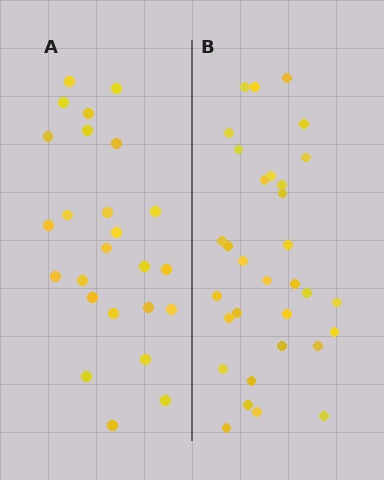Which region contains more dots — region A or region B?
Region B (the right region) has more dots.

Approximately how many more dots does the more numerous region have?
Region B has roughly 8 or so more dots than region A.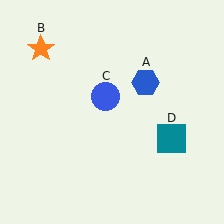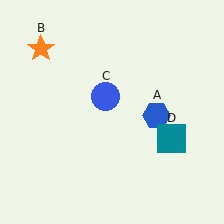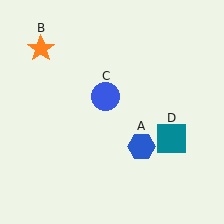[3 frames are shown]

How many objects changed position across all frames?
1 object changed position: blue hexagon (object A).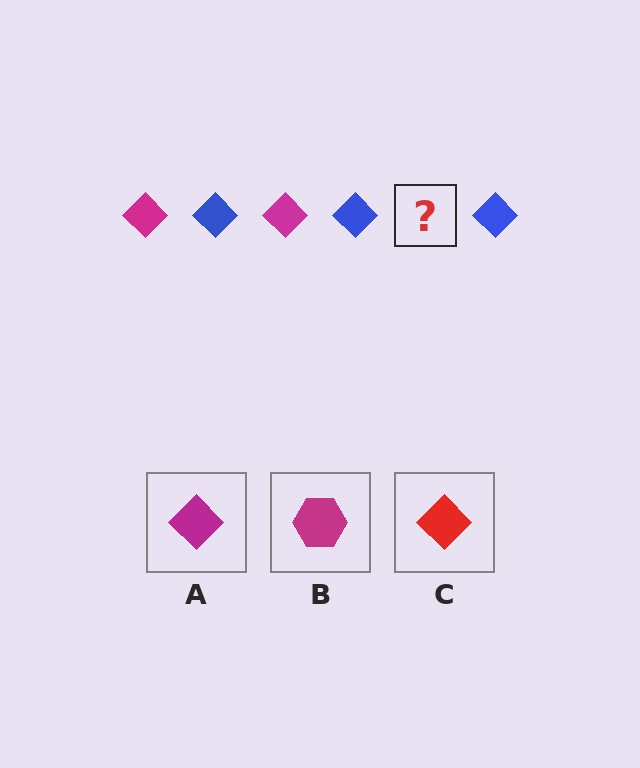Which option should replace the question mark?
Option A.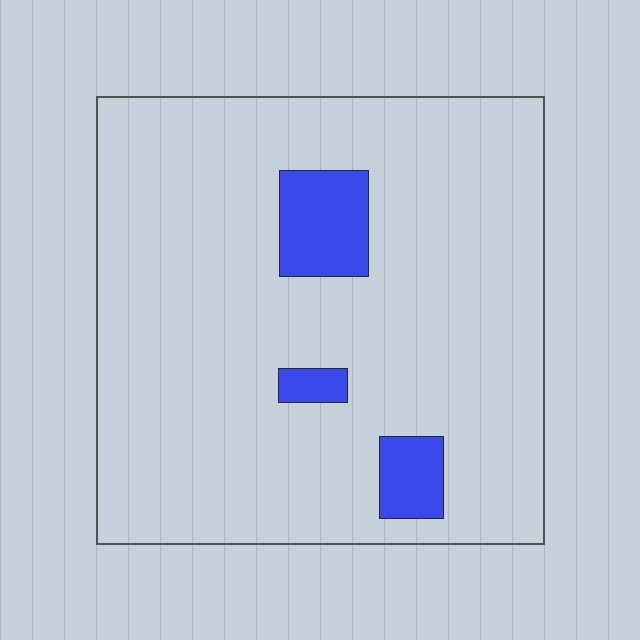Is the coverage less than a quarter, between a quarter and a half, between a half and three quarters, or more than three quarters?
Less than a quarter.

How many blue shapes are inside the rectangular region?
3.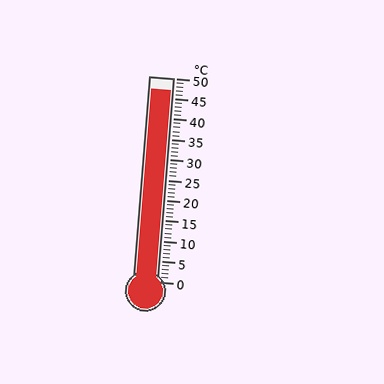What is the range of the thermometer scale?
The thermometer scale ranges from 0°C to 50°C.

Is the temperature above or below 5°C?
The temperature is above 5°C.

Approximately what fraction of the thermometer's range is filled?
The thermometer is filled to approximately 95% of its range.